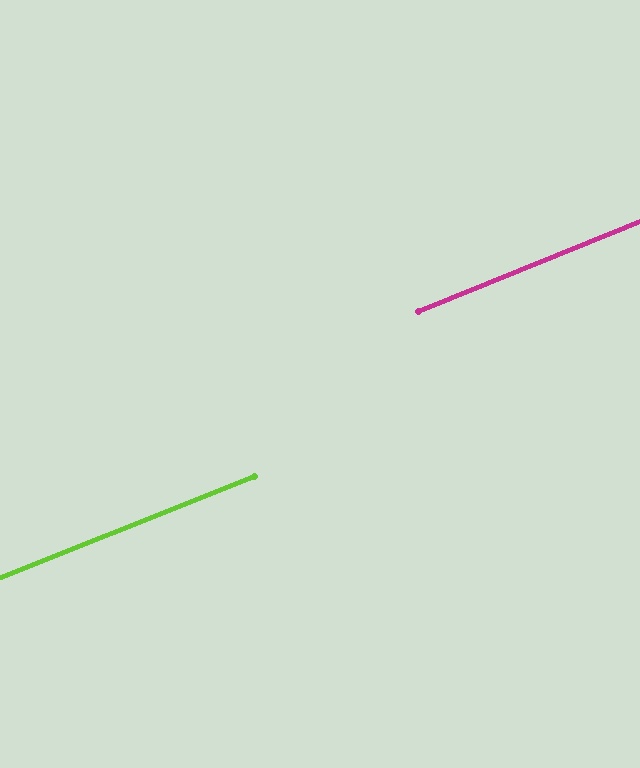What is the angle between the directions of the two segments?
Approximately 1 degree.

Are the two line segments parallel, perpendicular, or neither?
Parallel — their directions differ by only 0.5°.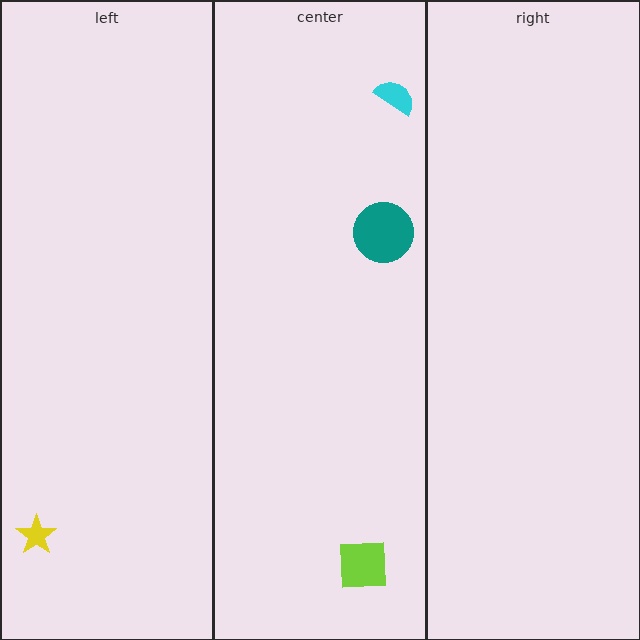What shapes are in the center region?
The teal circle, the cyan semicircle, the lime square.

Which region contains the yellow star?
The left region.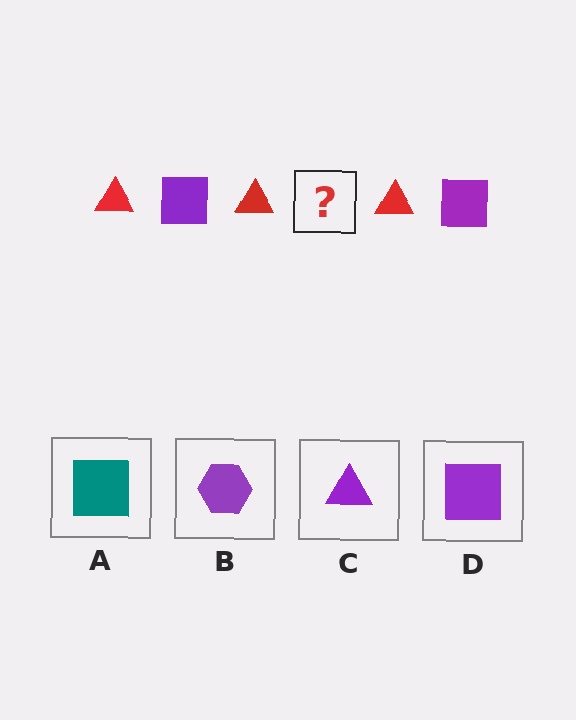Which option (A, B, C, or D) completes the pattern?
D.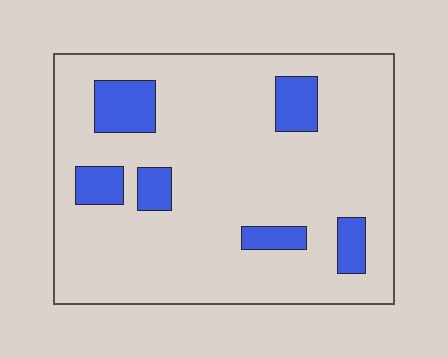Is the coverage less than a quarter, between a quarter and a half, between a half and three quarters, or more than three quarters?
Less than a quarter.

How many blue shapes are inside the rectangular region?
6.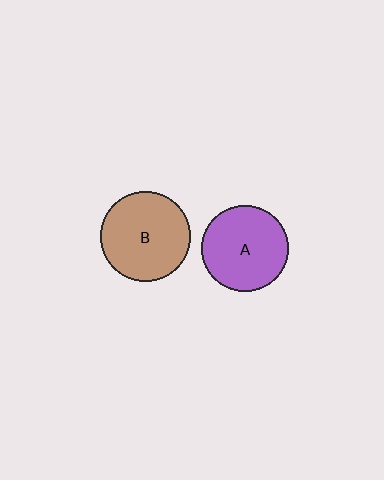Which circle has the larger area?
Circle B (brown).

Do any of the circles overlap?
No, none of the circles overlap.